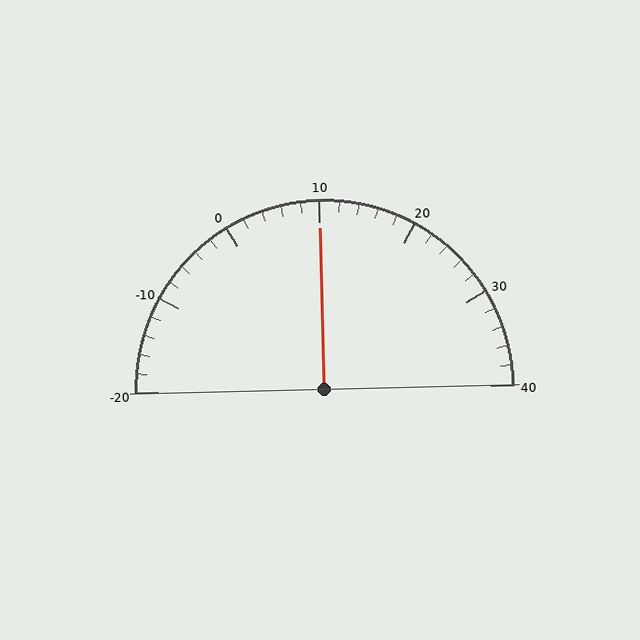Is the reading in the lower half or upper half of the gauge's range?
The reading is in the upper half of the range (-20 to 40).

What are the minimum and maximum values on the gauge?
The gauge ranges from -20 to 40.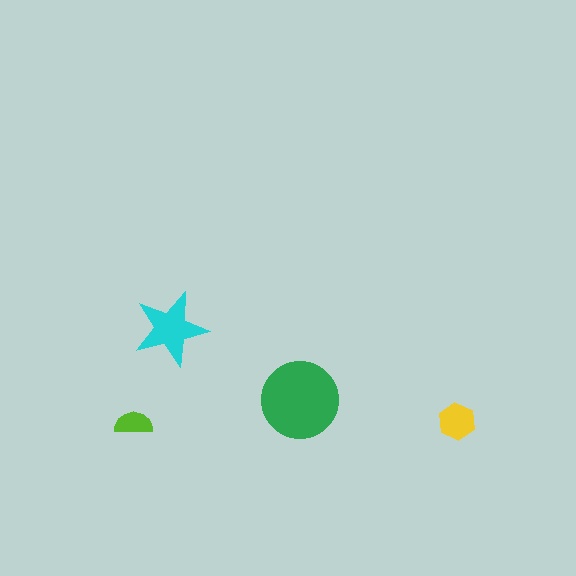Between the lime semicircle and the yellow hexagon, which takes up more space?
The yellow hexagon.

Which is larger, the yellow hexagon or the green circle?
The green circle.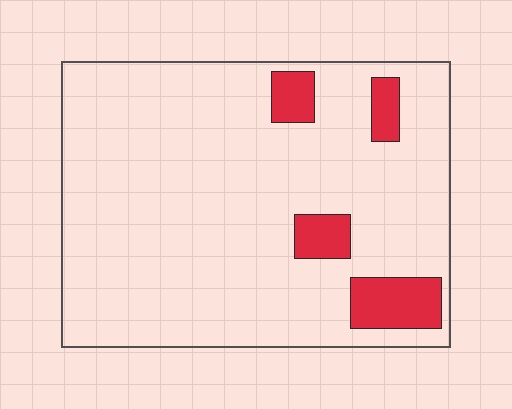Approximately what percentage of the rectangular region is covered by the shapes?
Approximately 10%.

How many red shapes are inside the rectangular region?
4.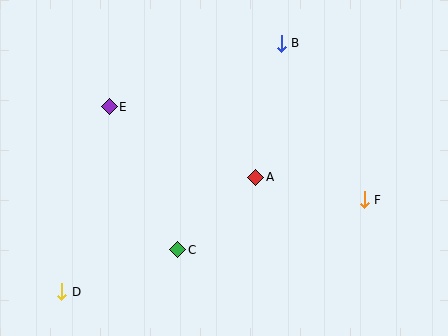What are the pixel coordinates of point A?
Point A is at (256, 177).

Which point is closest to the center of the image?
Point A at (256, 177) is closest to the center.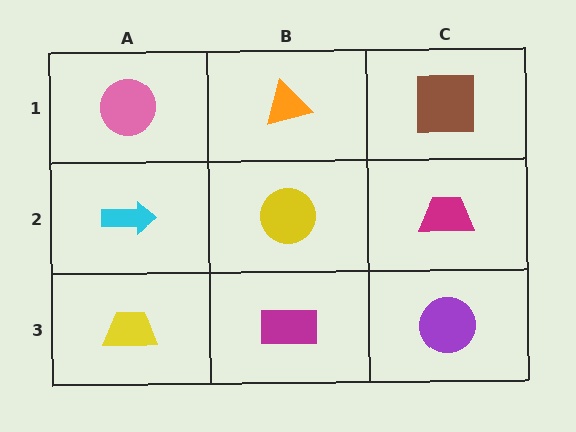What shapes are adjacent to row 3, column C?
A magenta trapezoid (row 2, column C), a magenta rectangle (row 3, column B).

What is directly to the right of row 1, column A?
An orange triangle.